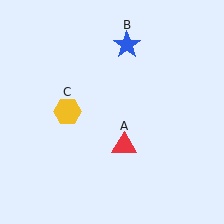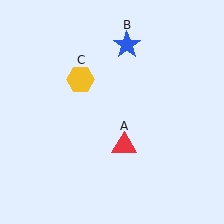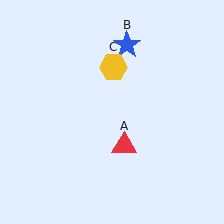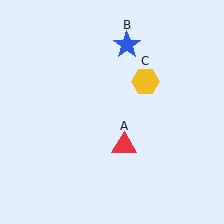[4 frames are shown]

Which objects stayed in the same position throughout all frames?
Red triangle (object A) and blue star (object B) remained stationary.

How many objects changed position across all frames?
1 object changed position: yellow hexagon (object C).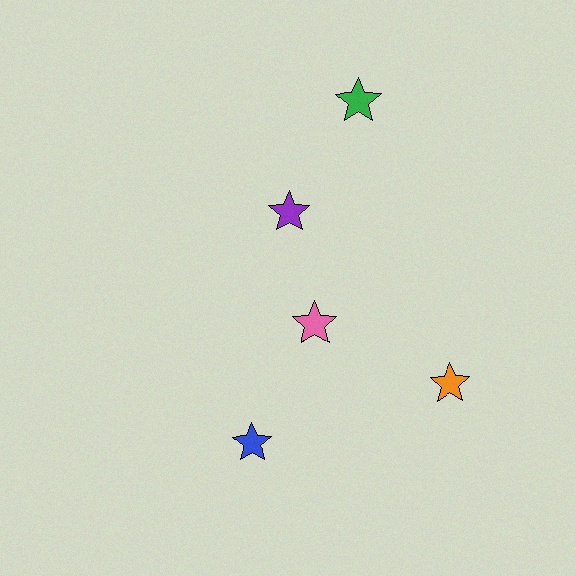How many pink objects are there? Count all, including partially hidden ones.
There is 1 pink object.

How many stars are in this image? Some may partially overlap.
There are 5 stars.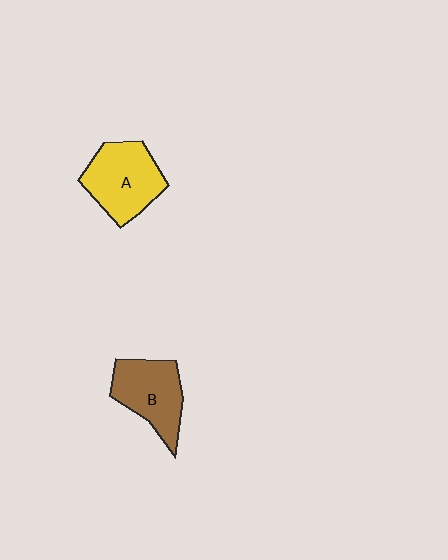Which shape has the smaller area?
Shape B (brown).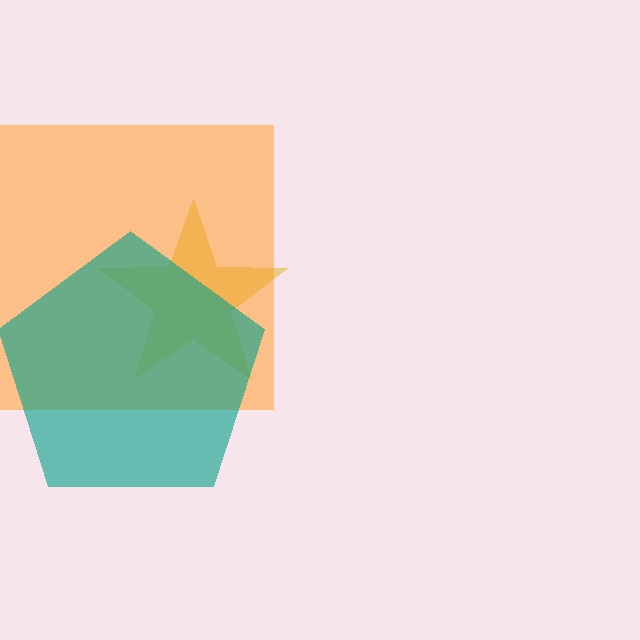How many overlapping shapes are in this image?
There are 3 overlapping shapes in the image.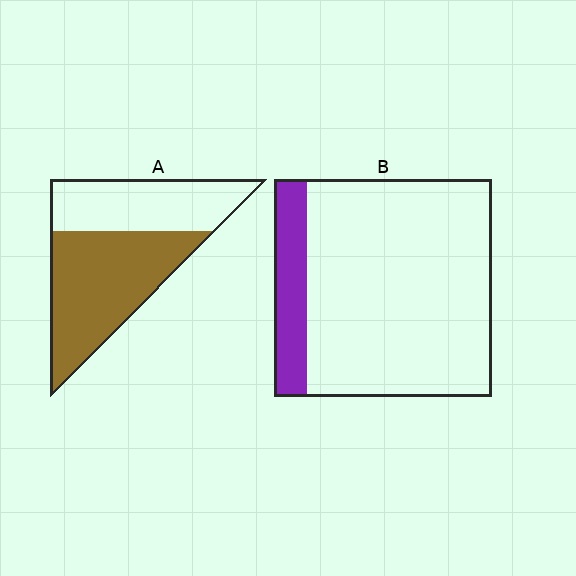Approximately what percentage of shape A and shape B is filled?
A is approximately 60% and B is approximately 15%.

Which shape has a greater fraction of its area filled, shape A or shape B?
Shape A.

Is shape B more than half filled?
No.